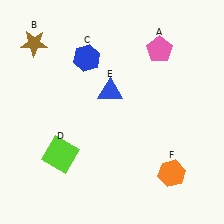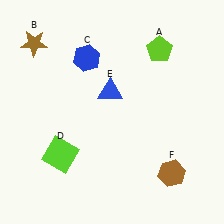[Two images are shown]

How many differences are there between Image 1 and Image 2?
There are 2 differences between the two images.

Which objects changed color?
A changed from pink to lime. F changed from orange to brown.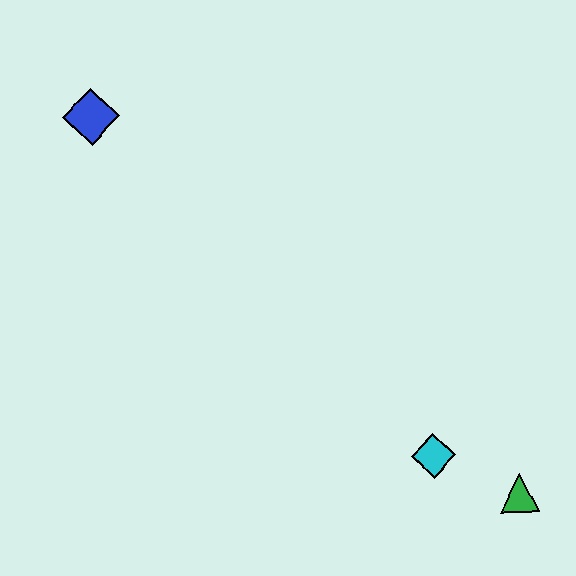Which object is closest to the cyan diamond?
The green triangle is closest to the cyan diamond.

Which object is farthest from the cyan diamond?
The blue diamond is farthest from the cyan diamond.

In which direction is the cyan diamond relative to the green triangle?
The cyan diamond is to the left of the green triangle.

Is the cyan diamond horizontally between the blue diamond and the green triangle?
Yes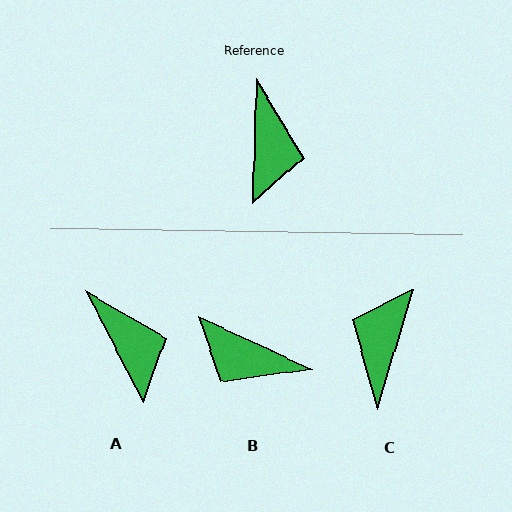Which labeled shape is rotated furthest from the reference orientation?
C, about 164 degrees away.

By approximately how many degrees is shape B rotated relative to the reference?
Approximately 113 degrees clockwise.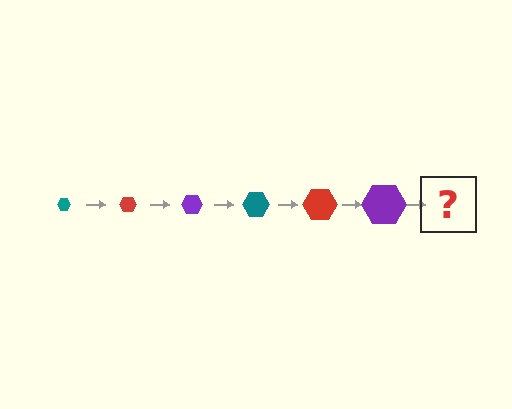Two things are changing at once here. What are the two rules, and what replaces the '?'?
The two rules are that the hexagon grows larger each step and the color cycles through teal, red, and purple. The '?' should be a teal hexagon, larger than the previous one.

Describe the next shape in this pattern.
It should be a teal hexagon, larger than the previous one.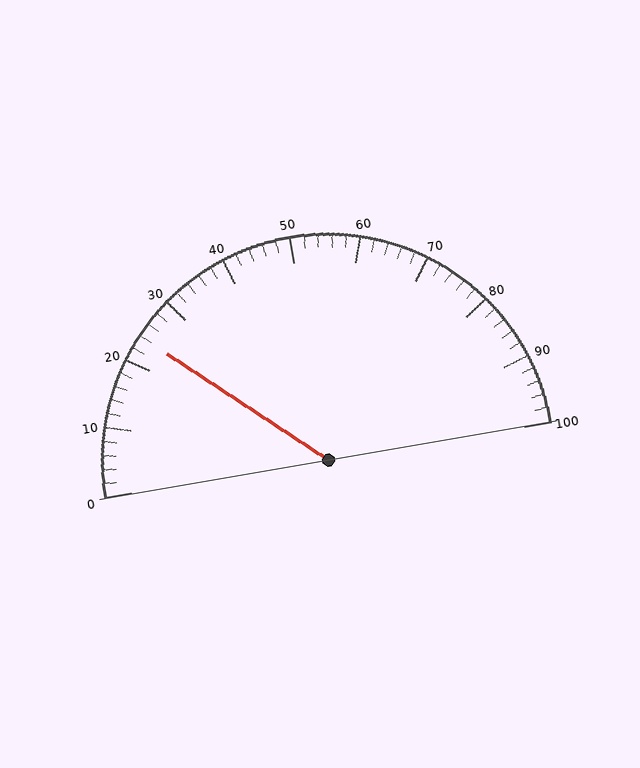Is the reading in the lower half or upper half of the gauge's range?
The reading is in the lower half of the range (0 to 100).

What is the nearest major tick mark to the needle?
The nearest major tick mark is 20.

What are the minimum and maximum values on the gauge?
The gauge ranges from 0 to 100.